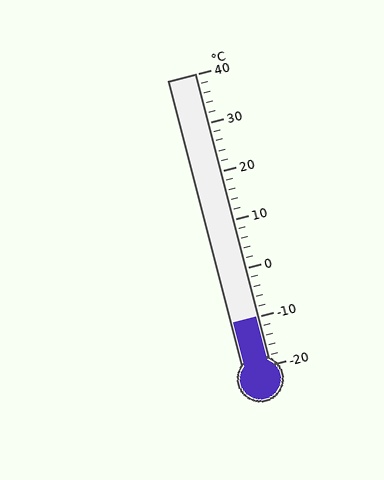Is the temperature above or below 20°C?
The temperature is below 20°C.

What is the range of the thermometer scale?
The thermometer scale ranges from -20°C to 40°C.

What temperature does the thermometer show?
The thermometer shows approximately -10°C.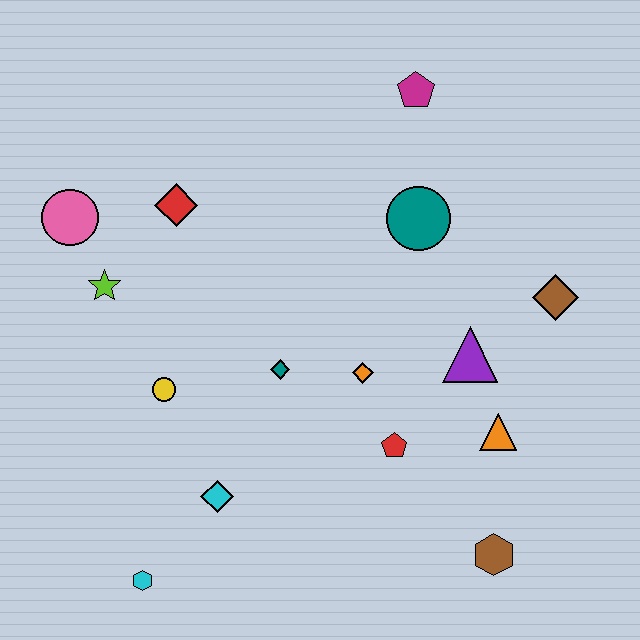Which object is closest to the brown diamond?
The purple triangle is closest to the brown diamond.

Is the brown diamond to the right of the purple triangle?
Yes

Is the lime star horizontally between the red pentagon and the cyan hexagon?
No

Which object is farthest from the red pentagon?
The pink circle is farthest from the red pentagon.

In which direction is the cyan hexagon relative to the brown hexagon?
The cyan hexagon is to the left of the brown hexagon.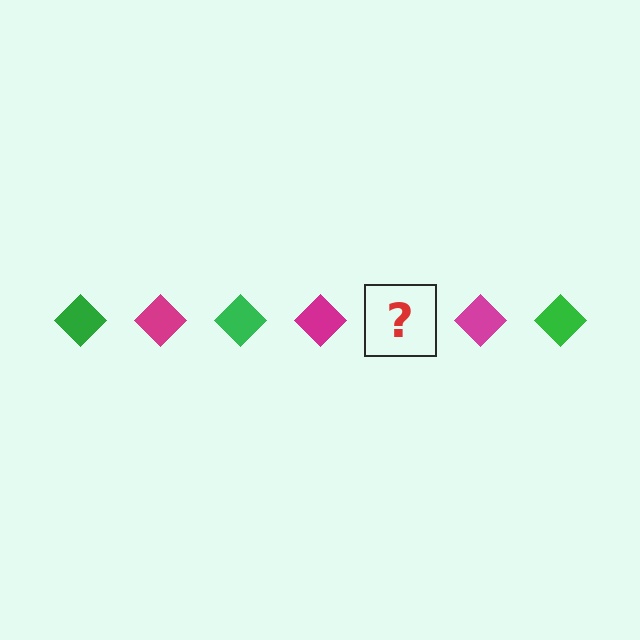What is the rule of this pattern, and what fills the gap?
The rule is that the pattern cycles through green, magenta diamonds. The gap should be filled with a green diamond.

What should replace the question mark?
The question mark should be replaced with a green diamond.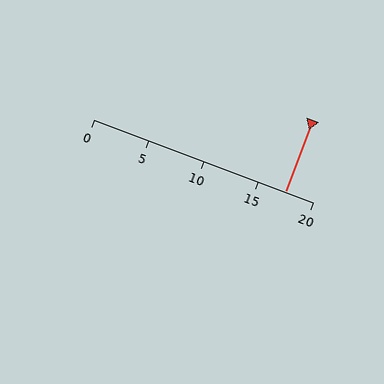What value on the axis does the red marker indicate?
The marker indicates approximately 17.5.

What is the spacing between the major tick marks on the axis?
The major ticks are spaced 5 apart.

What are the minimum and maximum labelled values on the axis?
The axis runs from 0 to 20.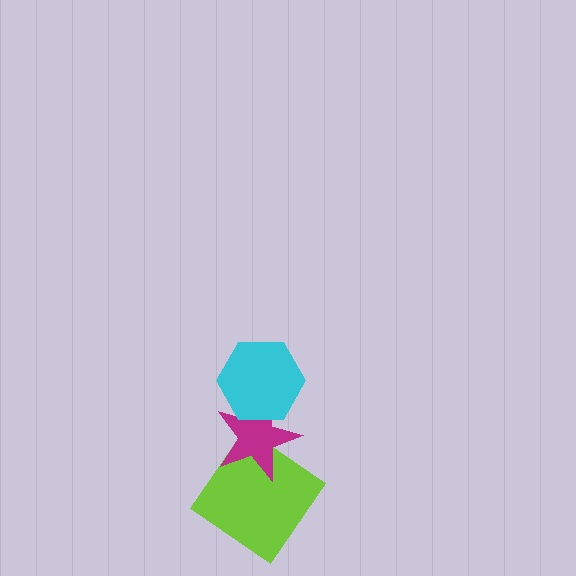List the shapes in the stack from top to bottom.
From top to bottom: the cyan hexagon, the magenta star, the lime diamond.